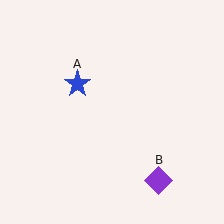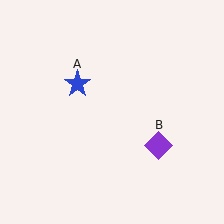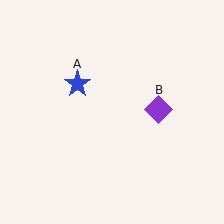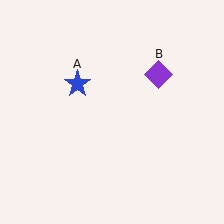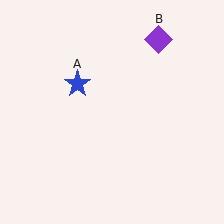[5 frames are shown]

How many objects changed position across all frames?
1 object changed position: purple diamond (object B).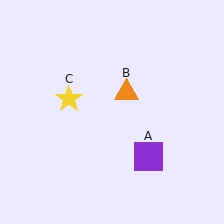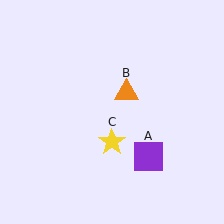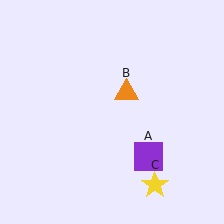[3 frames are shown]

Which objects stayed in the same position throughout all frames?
Purple square (object A) and orange triangle (object B) remained stationary.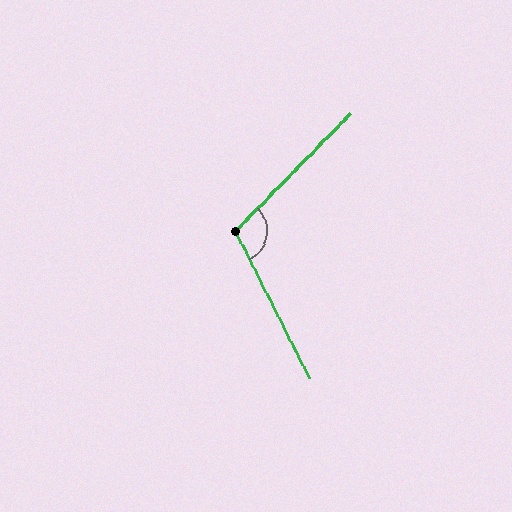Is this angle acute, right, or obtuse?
It is obtuse.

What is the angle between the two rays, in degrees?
Approximately 109 degrees.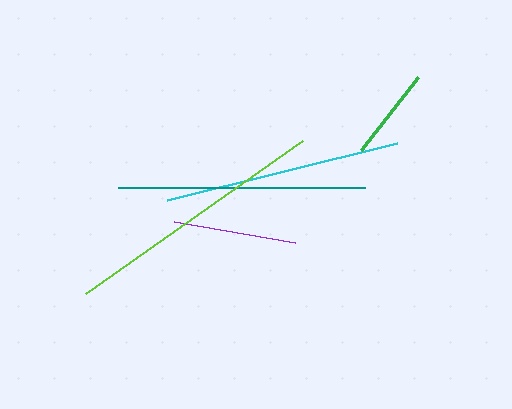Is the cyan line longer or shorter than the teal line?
The teal line is longer than the cyan line.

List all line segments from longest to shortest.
From longest to shortest: lime, teal, cyan, purple, green.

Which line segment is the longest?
The lime line is the longest at approximately 265 pixels.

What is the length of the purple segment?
The purple segment is approximately 123 pixels long.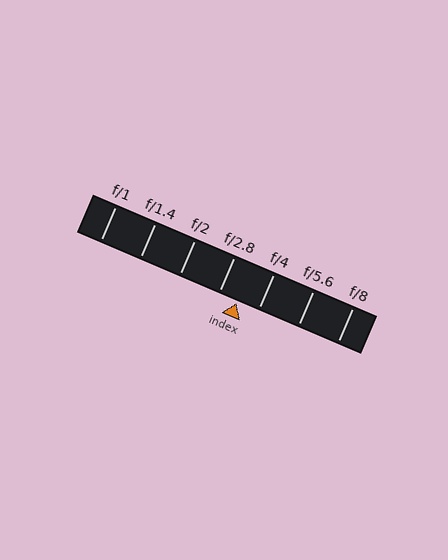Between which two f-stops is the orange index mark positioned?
The index mark is between f/2.8 and f/4.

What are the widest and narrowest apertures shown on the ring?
The widest aperture shown is f/1 and the narrowest is f/8.